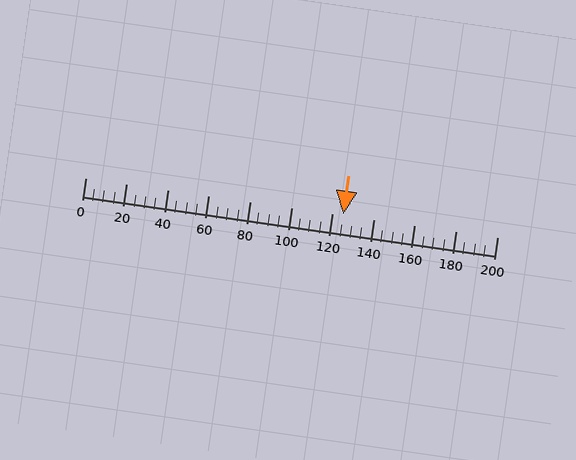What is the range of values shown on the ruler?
The ruler shows values from 0 to 200.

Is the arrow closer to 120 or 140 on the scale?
The arrow is closer to 120.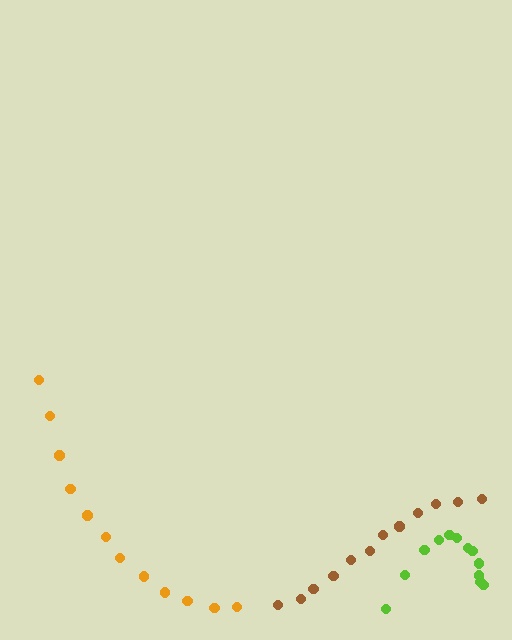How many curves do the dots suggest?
There are 3 distinct paths.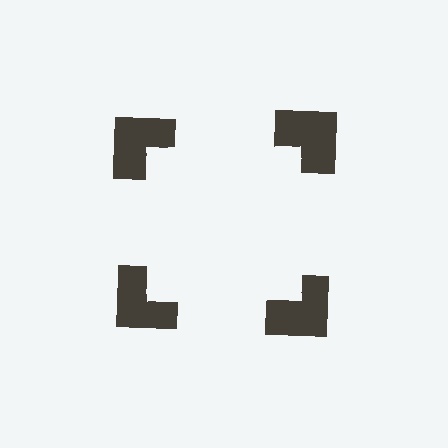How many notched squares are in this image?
There are 4 — one at each vertex of the illusory square.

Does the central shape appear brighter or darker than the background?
It typically appears slightly brighter than the background, even though no actual brightness change is drawn.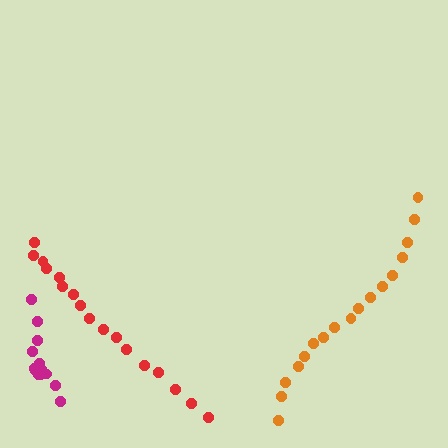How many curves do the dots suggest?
There are 3 distinct paths.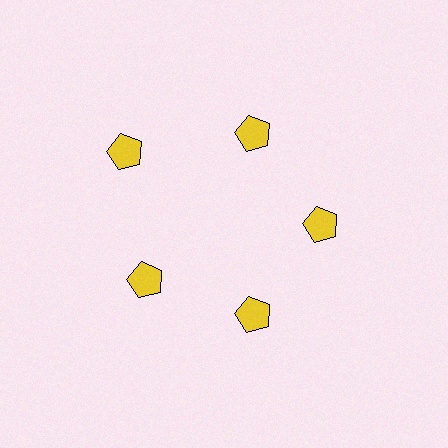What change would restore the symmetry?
The symmetry would be restored by moving it inward, back onto the ring so that all 5 pentagons sit at equal angles and equal distance from the center.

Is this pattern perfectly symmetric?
No. The 5 yellow pentagons are arranged in a ring, but one element near the 10 o'clock position is pushed outward from the center, breaking the 5-fold rotational symmetry.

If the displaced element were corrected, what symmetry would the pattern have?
It would have 5-fold rotational symmetry — the pattern would map onto itself every 72 degrees.